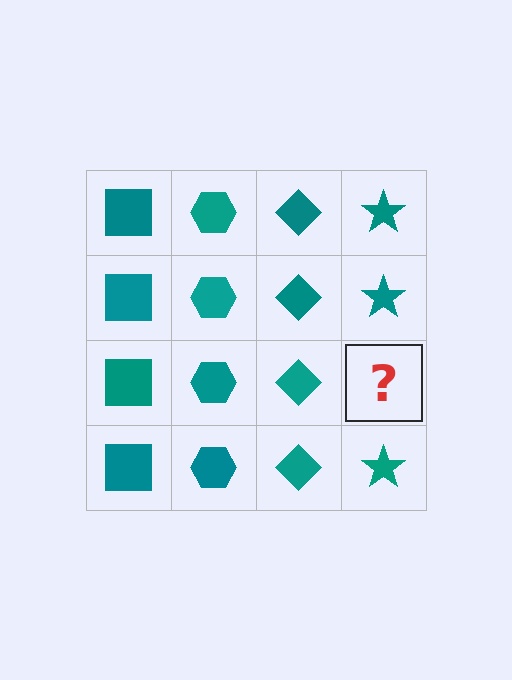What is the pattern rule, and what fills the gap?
The rule is that each column has a consistent shape. The gap should be filled with a teal star.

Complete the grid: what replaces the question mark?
The question mark should be replaced with a teal star.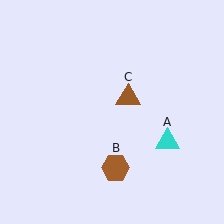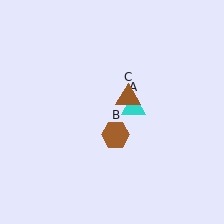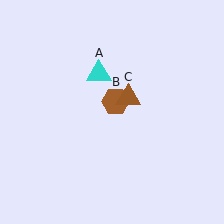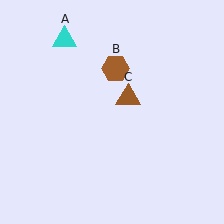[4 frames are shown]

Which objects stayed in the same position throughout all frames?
Brown triangle (object C) remained stationary.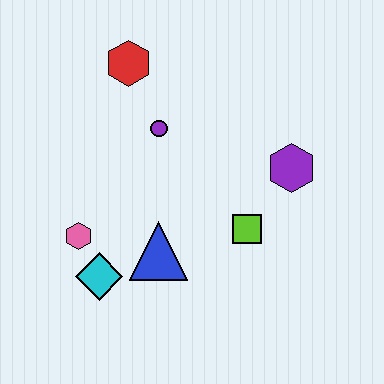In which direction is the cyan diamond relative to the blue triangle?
The cyan diamond is to the left of the blue triangle.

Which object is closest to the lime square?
The purple hexagon is closest to the lime square.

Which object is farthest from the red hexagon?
The cyan diamond is farthest from the red hexagon.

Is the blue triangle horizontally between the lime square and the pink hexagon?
Yes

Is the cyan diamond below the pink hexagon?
Yes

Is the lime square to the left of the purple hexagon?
Yes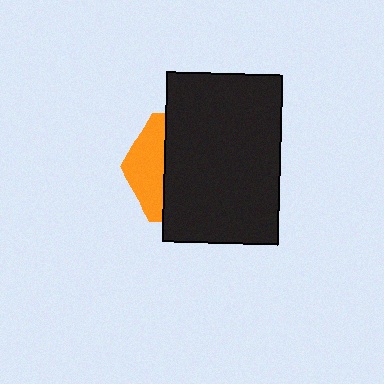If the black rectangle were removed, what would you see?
You would see the complete orange hexagon.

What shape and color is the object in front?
The object in front is a black rectangle.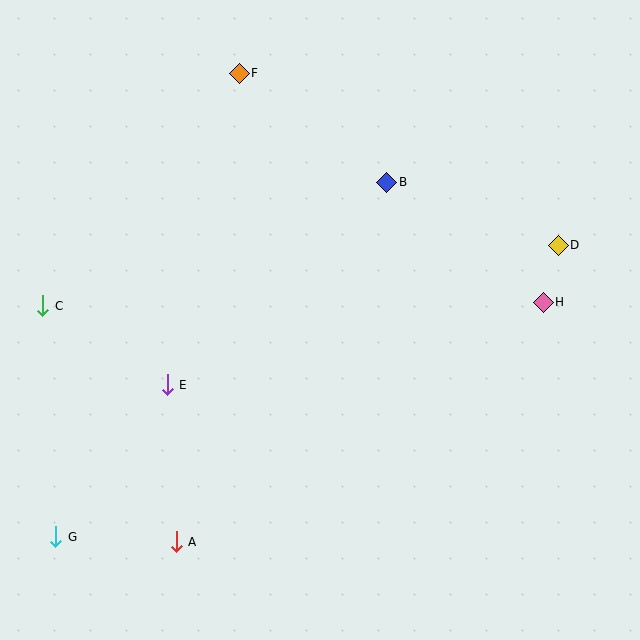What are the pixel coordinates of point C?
Point C is at (43, 306).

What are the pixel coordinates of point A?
Point A is at (176, 542).